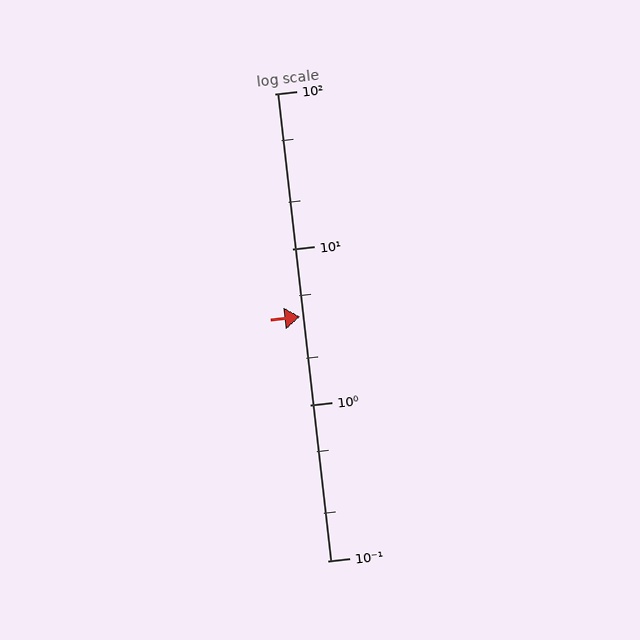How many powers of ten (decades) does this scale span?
The scale spans 3 decades, from 0.1 to 100.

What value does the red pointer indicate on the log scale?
The pointer indicates approximately 3.7.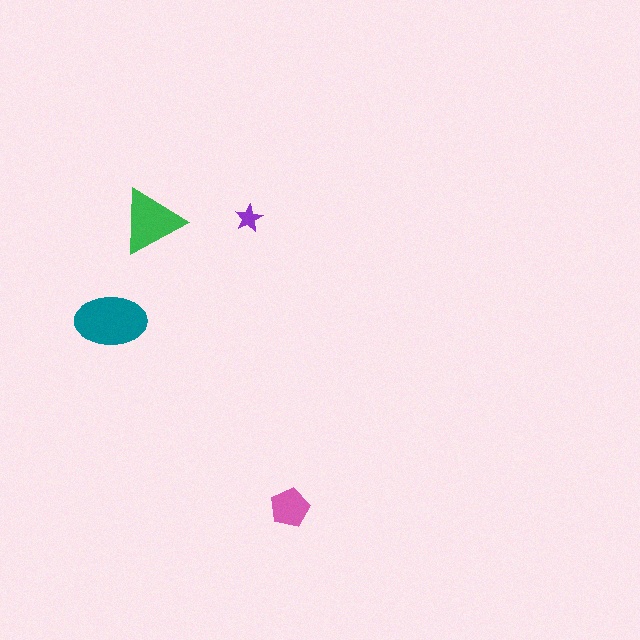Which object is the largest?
The teal ellipse.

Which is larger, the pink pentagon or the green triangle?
The green triangle.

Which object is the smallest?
The purple star.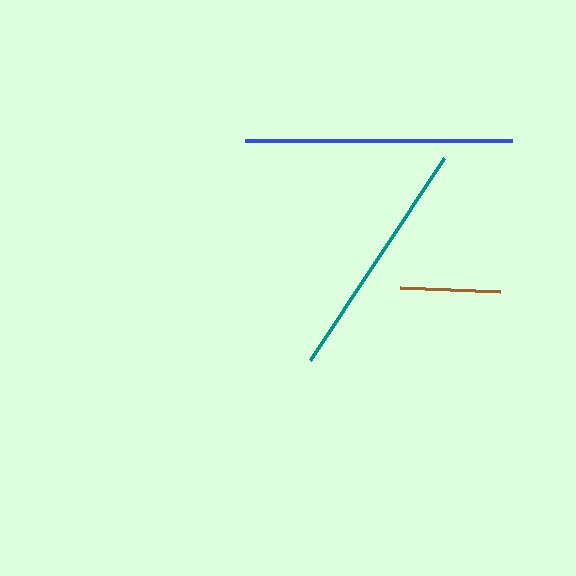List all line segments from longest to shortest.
From longest to shortest: blue, teal, brown.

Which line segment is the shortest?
The brown line is the shortest at approximately 101 pixels.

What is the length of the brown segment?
The brown segment is approximately 101 pixels long.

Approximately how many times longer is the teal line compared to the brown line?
The teal line is approximately 2.4 times the length of the brown line.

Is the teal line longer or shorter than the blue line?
The blue line is longer than the teal line.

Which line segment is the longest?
The blue line is the longest at approximately 267 pixels.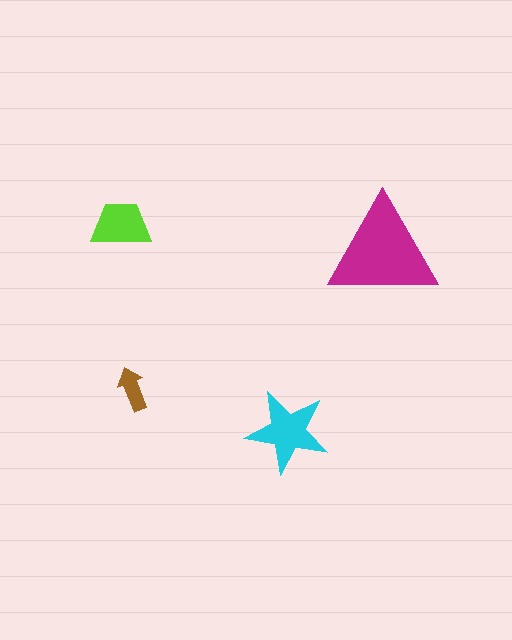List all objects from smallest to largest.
The brown arrow, the lime trapezoid, the cyan star, the magenta triangle.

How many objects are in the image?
There are 4 objects in the image.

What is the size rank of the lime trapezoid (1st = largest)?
3rd.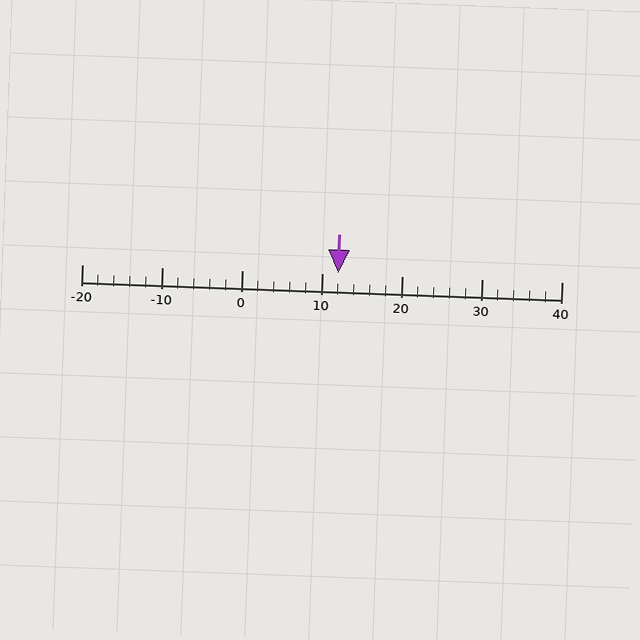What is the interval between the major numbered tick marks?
The major tick marks are spaced 10 units apart.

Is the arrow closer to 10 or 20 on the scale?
The arrow is closer to 10.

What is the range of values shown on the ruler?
The ruler shows values from -20 to 40.